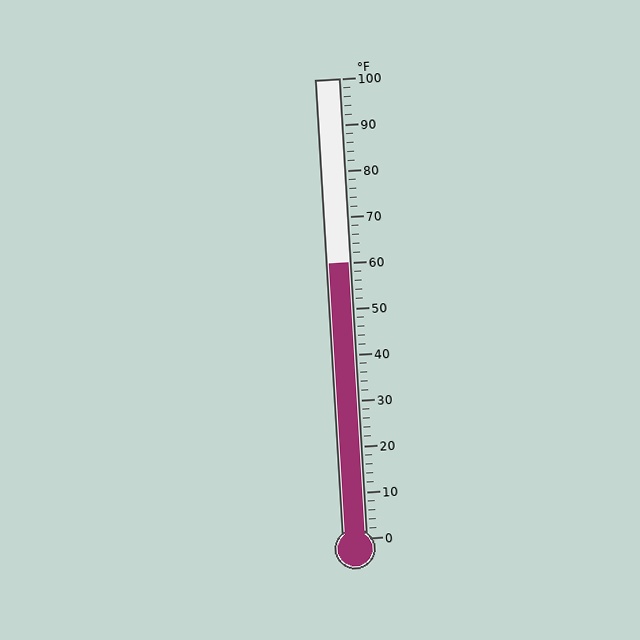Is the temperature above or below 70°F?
The temperature is below 70°F.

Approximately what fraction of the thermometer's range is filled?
The thermometer is filled to approximately 60% of its range.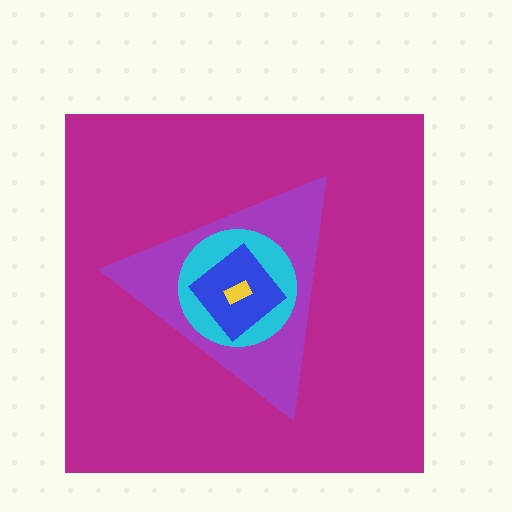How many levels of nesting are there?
5.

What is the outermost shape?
The magenta square.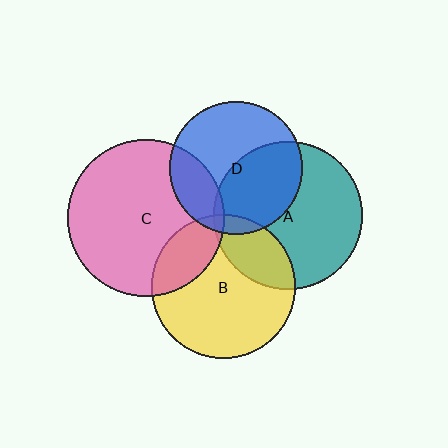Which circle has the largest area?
Circle C (pink).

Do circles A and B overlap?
Yes.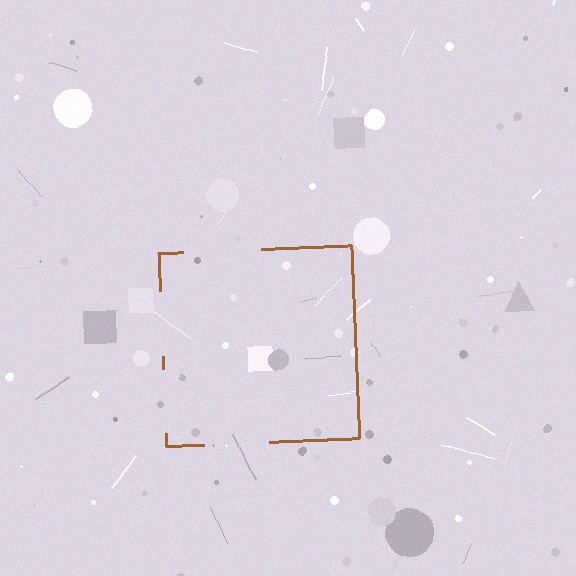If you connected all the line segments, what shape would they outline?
They would outline a square.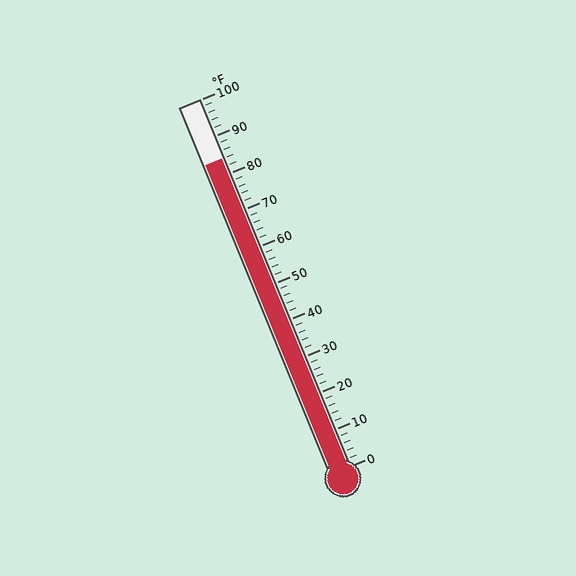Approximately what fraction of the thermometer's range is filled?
The thermometer is filled to approximately 85% of its range.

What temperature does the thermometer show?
The thermometer shows approximately 84°F.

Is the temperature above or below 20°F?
The temperature is above 20°F.